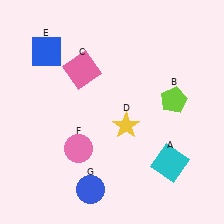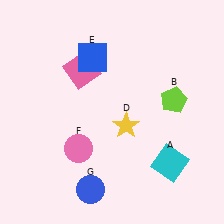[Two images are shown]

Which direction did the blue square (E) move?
The blue square (E) moved right.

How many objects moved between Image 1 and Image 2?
1 object moved between the two images.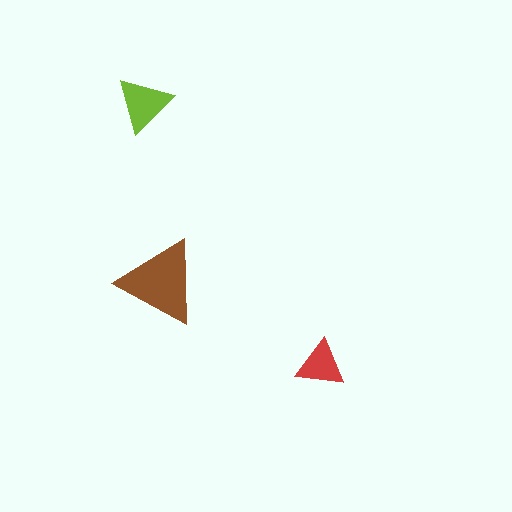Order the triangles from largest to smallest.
the brown one, the lime one, the red one.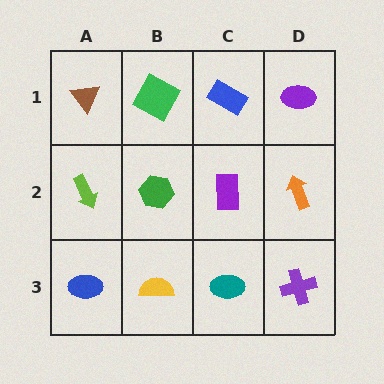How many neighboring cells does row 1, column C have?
3.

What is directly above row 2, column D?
A purple ellipse.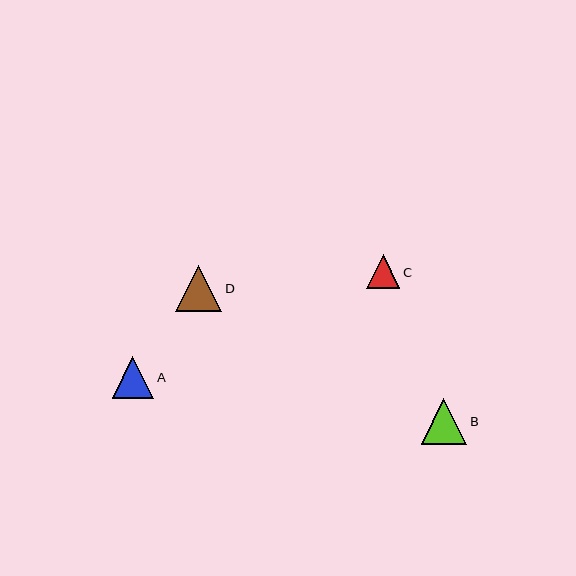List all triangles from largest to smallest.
From largest to smallest: B, D, A, C.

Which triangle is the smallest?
Triangle C is the smallest with a size of approximately 34 pixels.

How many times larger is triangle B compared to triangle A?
Triangle B is approximately 1.1 times the size of triangle A.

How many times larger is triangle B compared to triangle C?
Triangle B is approximately 1.4 times the size of triangle C.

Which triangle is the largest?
Triangle B is the largest with a size of approximately 46 pixels.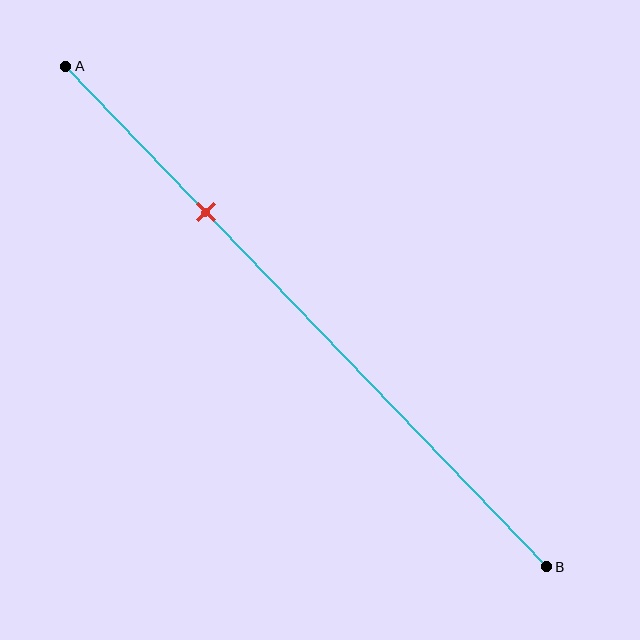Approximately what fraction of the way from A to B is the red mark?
The red mark is approximately 30% of the way from A to B.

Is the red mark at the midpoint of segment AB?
No, the mark is at about 30% from A, not at the 50% midpoint.